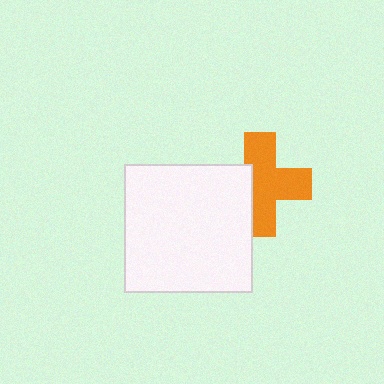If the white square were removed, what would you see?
You would see the complete orange cross.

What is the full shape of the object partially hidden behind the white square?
The partially hidden object is an orange cross.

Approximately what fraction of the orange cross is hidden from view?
Roughly 33% of the orange cross is hidden behind the white square.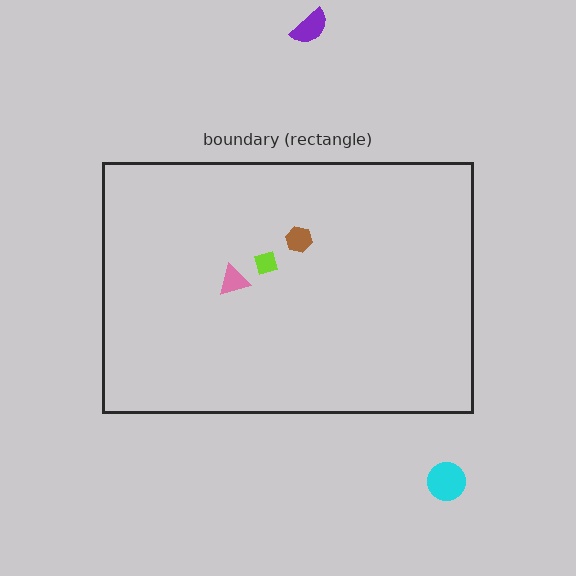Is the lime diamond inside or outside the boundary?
Inside.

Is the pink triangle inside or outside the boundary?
Inside.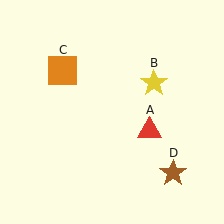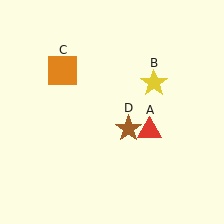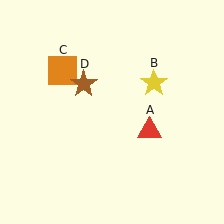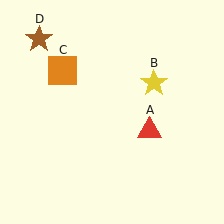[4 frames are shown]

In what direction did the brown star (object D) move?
The brown star (object D) moved up and to the left.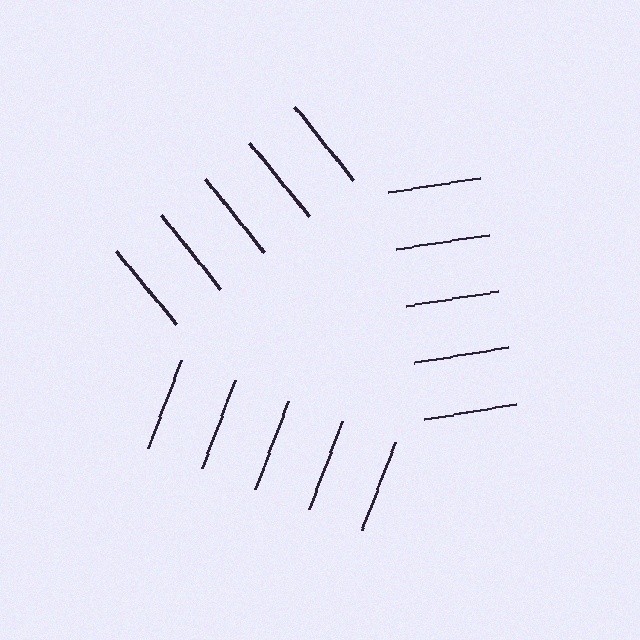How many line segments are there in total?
15 — 5 along each of the 3 edges.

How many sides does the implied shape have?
3 sides — the line-ends trace a triangle.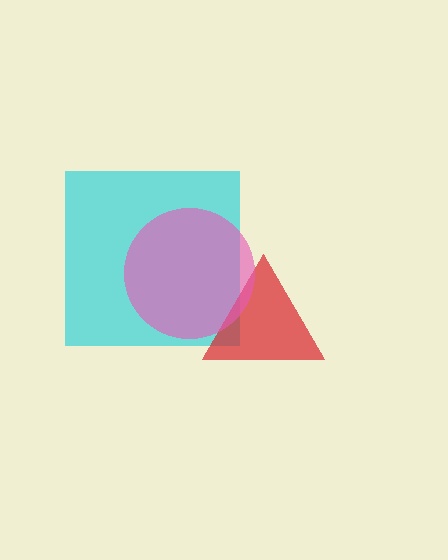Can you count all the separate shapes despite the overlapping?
Yes, there are 3 separate shapes.